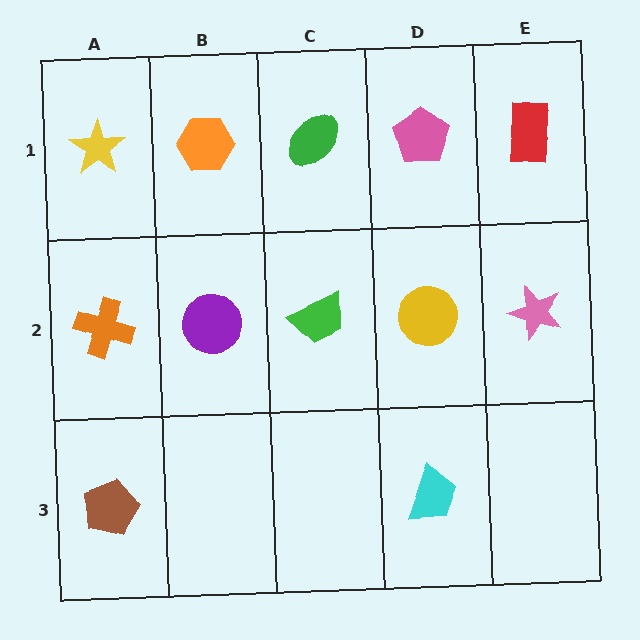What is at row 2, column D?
A yellow circle.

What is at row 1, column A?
A yellow star.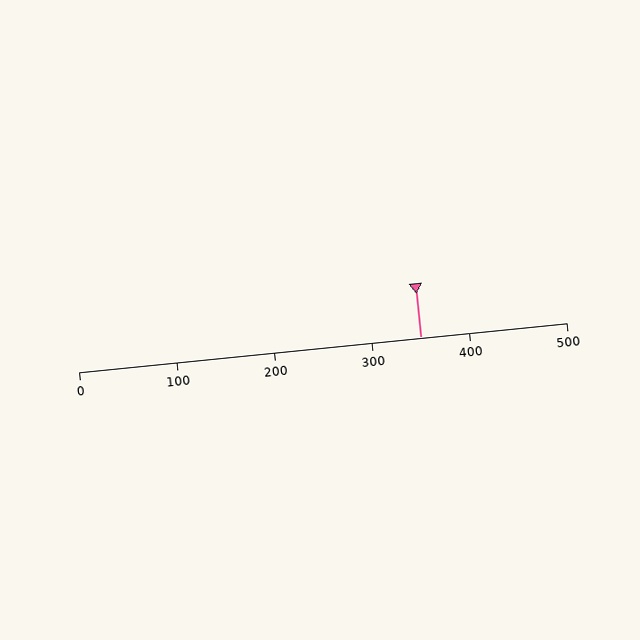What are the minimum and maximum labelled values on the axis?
The axis runs from 0 to 500.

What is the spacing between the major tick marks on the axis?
The major ticks are spaced 100 apart.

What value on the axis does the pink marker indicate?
The marker indicates approximately 350.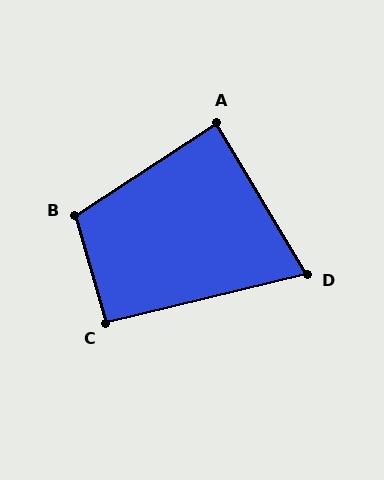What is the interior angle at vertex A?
Approximately 87 degrees (approximately right).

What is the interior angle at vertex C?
Approximately 93 degrees (approximately right).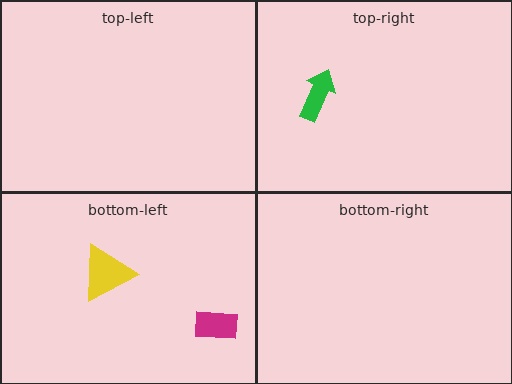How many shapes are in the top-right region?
1.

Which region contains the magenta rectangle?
The bottom-left region.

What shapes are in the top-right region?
The green arrow.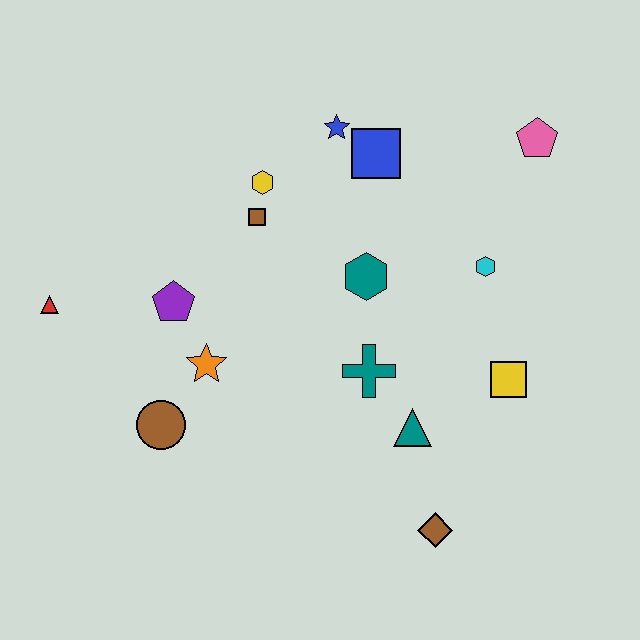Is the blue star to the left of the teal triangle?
Yes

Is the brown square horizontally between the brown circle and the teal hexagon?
Yes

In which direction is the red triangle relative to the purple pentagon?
The red triangle is to the left of the purple pentagon.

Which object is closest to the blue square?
The blue star is closest to the blue square.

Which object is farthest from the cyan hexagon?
The red triangle is farthest from the cyan hexagon.